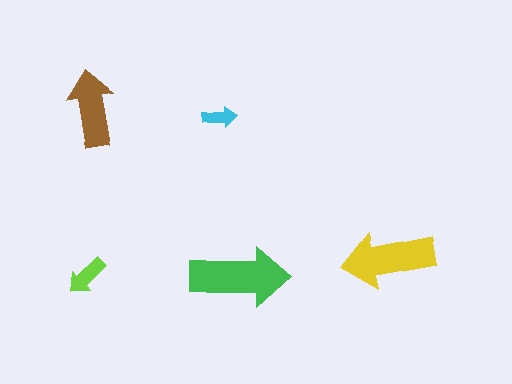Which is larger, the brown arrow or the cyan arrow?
The brown one.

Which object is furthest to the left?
The lime arrow is leftmost.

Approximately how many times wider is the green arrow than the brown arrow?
About 1.5 times wider.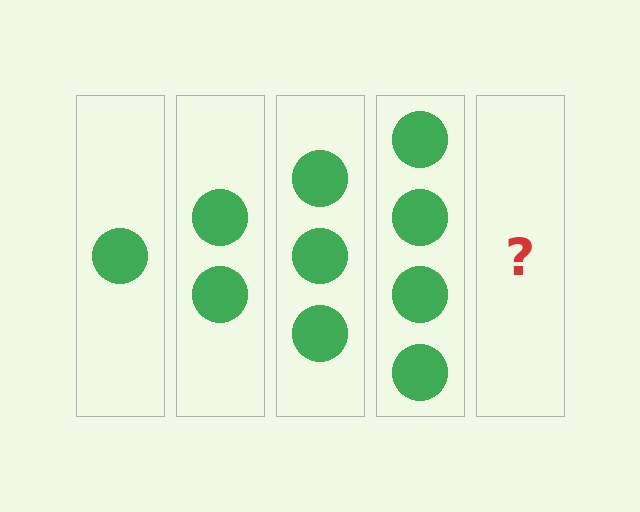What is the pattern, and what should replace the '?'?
The pattern is that each step adds one more circle. The '?' should be 5 circles.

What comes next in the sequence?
The next element should be 5 circles.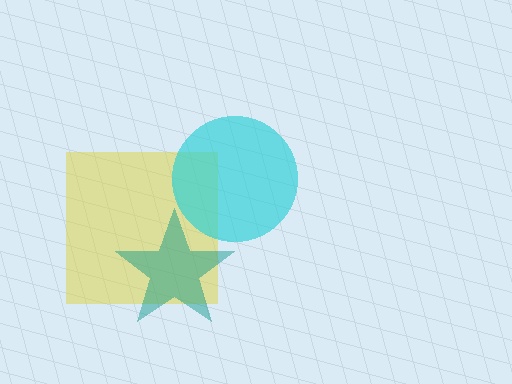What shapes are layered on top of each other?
The layered shapes are: a yellow square, a teal star, a cyan circle.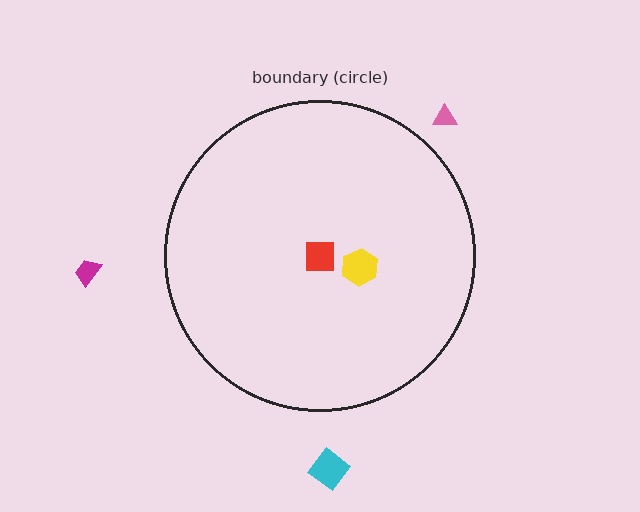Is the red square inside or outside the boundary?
Inside.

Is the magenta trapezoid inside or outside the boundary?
Outside.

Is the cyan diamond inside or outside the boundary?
Outside.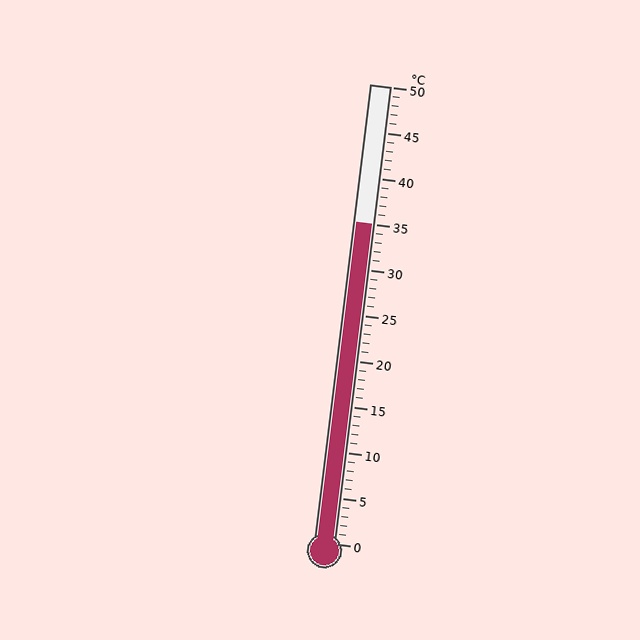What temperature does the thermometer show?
The thermometer shows approximately 35°C.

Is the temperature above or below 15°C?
The temperature is above 15°C.